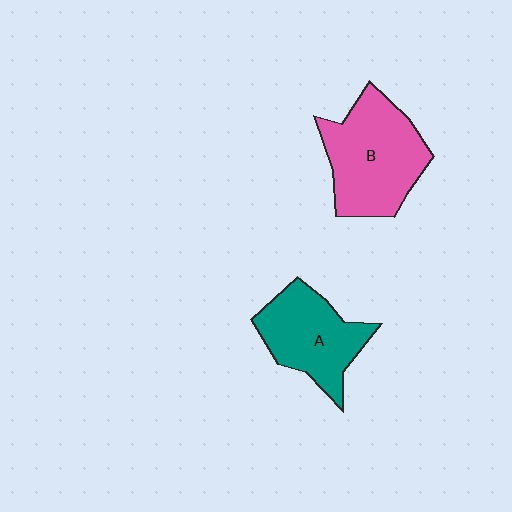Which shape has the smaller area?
Shape A (teal).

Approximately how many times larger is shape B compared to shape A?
Approximately 1.3 times.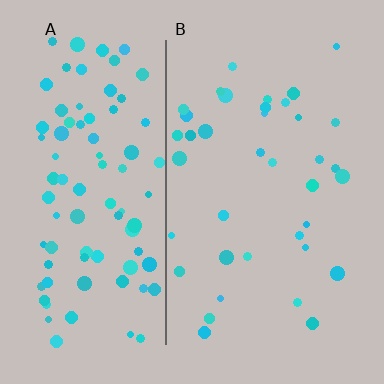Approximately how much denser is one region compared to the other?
Approximately 2.4× — region A over region B.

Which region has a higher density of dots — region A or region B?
A (the left).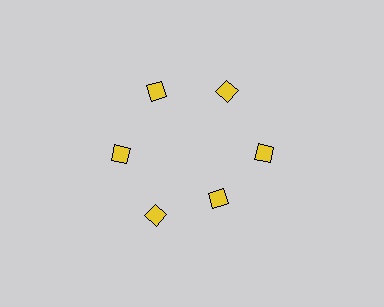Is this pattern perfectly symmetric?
No. The 6 yellow diamonds are arranged in a ring, but one element near the 5 o'clock position is pulled inward toward the center, breaking the 6-fold rotational symmetry.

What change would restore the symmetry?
The symmetry would be restored by moving it outward, back onto the ring so that all 6 diamonds sit at equal angles and equal distance from the center.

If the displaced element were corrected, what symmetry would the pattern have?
It would have 6-fold rotational symmetry — the pattern would map onto itself every 60 degrees.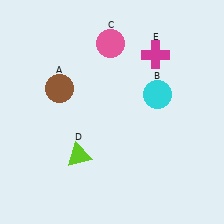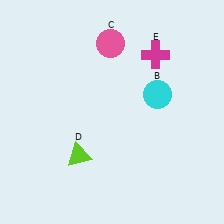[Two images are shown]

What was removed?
The brown circle (A) was removed in Image 2.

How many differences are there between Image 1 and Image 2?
There is 1 difference between the two images.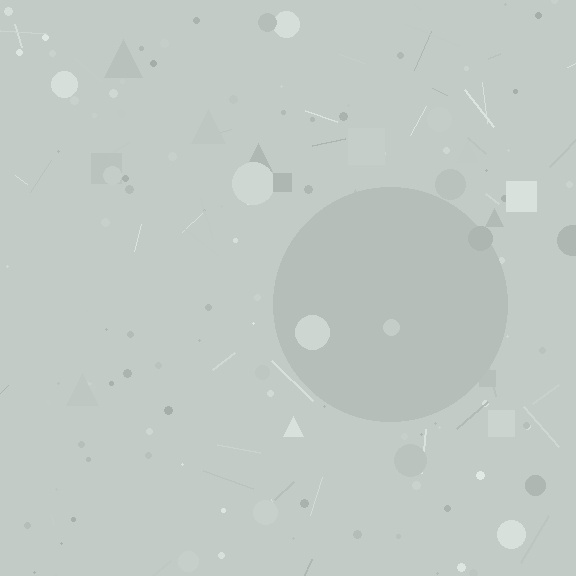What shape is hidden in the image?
A circle is hidden in the image.